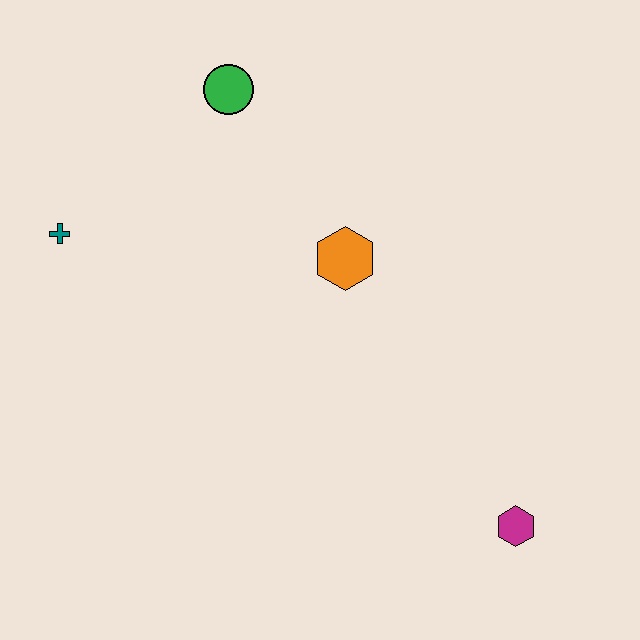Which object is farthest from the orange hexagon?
The magenta hexagon is farthest from the orange hexagon.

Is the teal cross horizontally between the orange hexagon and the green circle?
No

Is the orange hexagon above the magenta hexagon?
Yes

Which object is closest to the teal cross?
The green circle is closest to the teal cross.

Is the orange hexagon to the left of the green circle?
No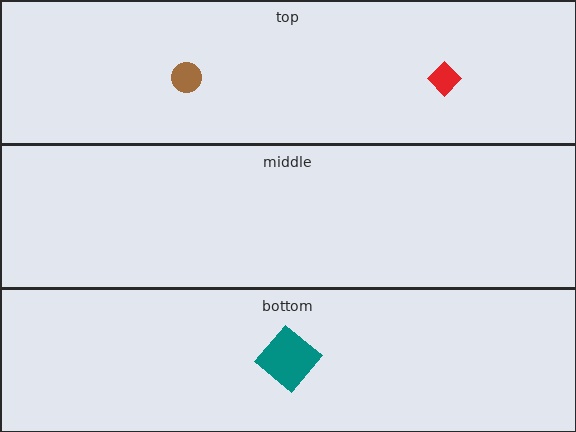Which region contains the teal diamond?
The bottom region.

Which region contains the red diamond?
The top region.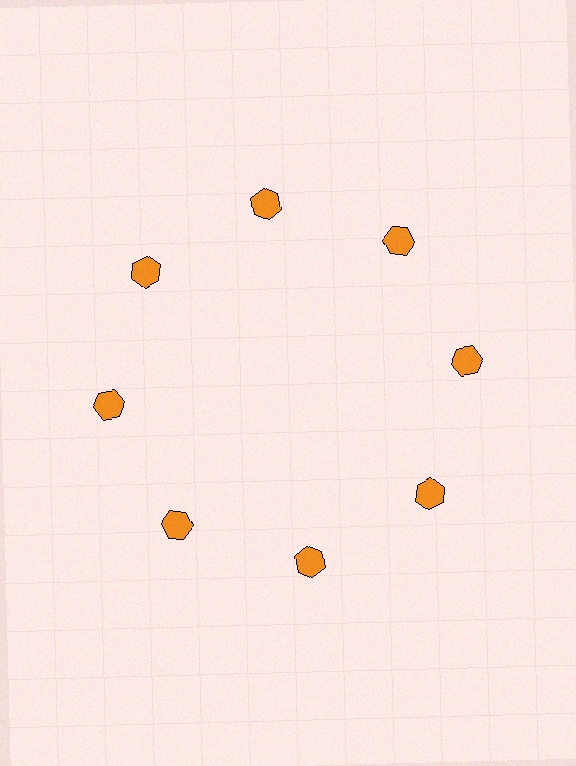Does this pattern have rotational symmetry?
Yes, this pattern has 8-fold rotational symmetry. It looks the same after rotating 45 degrees around the center.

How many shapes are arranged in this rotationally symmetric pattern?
There are 8 shapes, arranged in 8 groups of 1.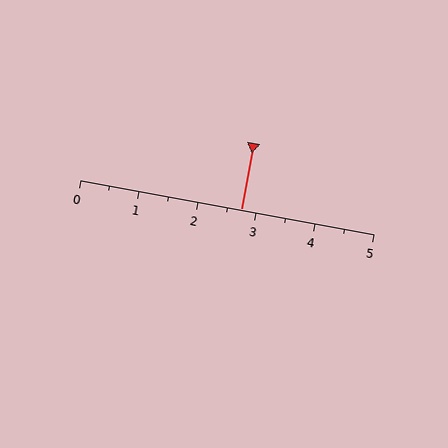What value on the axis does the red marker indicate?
The marker indicates approximately 2.8.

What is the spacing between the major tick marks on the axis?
The major ticks are spaced 1 apart.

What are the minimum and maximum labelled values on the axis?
The axis runs from 0 to 5.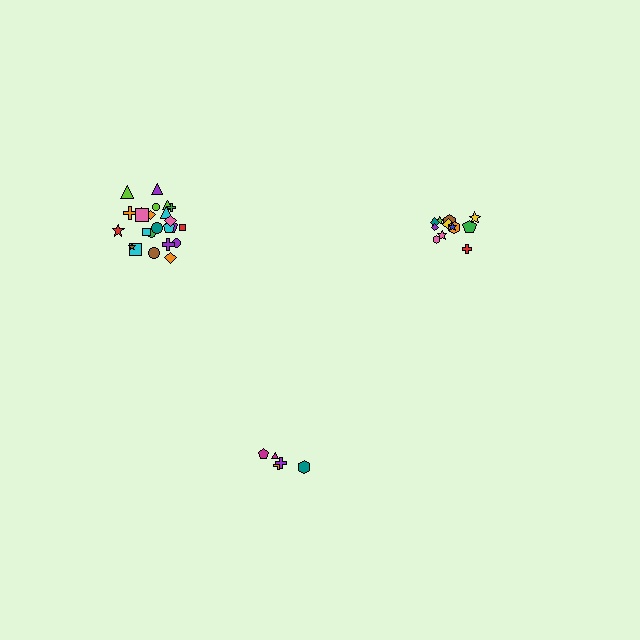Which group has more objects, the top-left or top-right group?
The top-left group.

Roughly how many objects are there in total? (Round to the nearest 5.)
Roughly 40 objects in total.